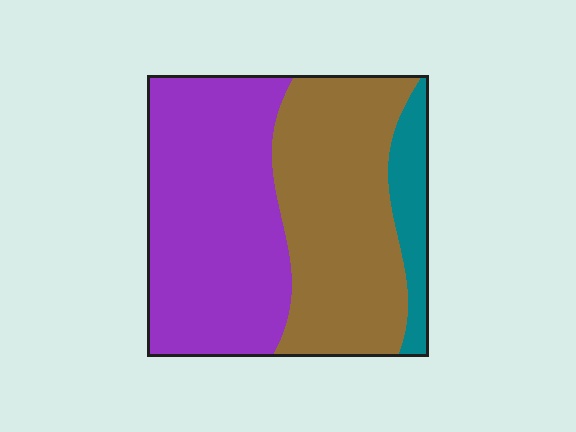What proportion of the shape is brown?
Brown takes up about two fifths (2/5) of the shape.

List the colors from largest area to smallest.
From largest to smallest: purple, brown, teal.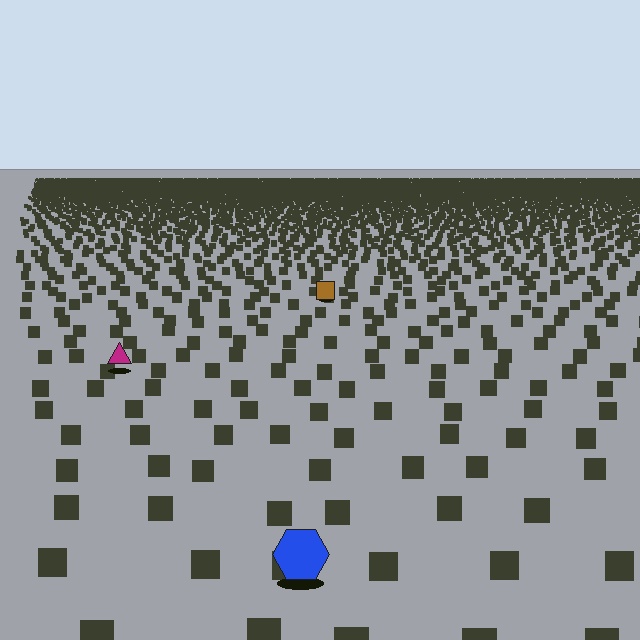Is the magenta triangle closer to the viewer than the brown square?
Yes. The magenta triangle is closer — you can tell from the texture gradient: the ground texture is coarser near it.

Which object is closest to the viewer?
The blue hexagon is closest. The texture marks near it are larger and more spread out.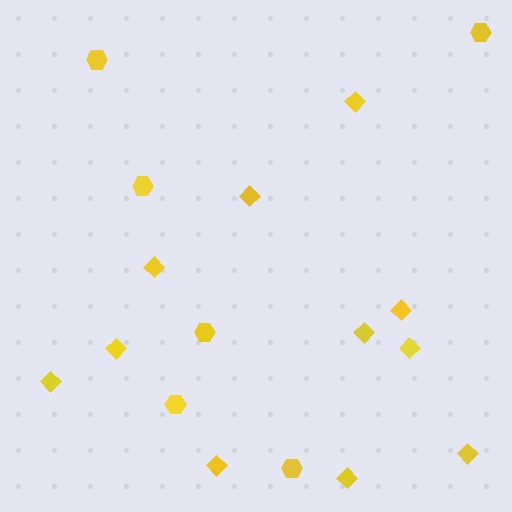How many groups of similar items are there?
There are 2 groups: one group of diamonds (11) and one group of hexagons (6).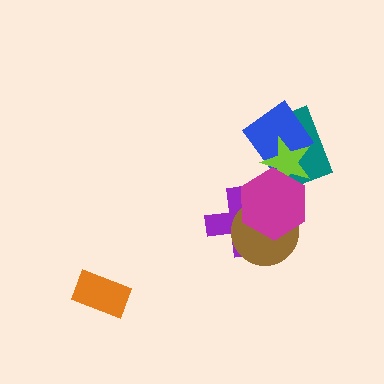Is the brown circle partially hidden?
Yes, it is partially covered by another shape.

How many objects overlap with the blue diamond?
2 objects overlap with the blue diamond.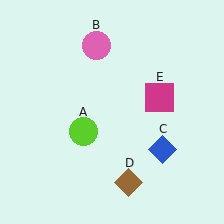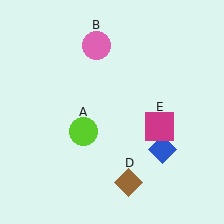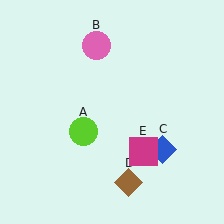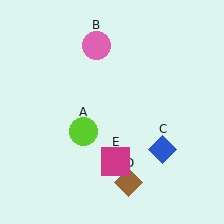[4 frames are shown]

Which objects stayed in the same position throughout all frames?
Lime circle (object A) and pink circle (object B) and blue diamond (object C) and brown diamond (object D) remained stationary.